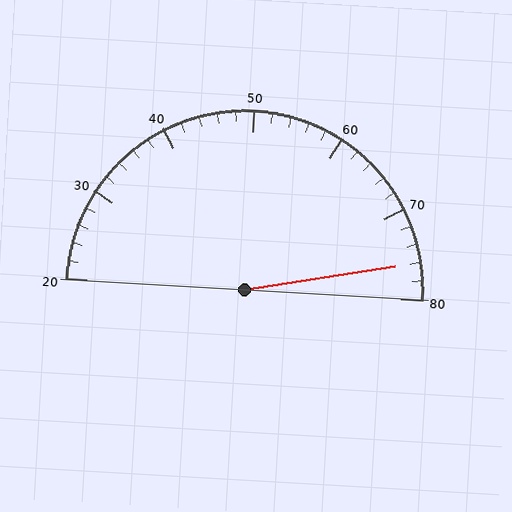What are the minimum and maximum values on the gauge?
The gauge ranges from 20 to 80.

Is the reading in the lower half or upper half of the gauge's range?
The reading is in the upper half of the range (20 to 80).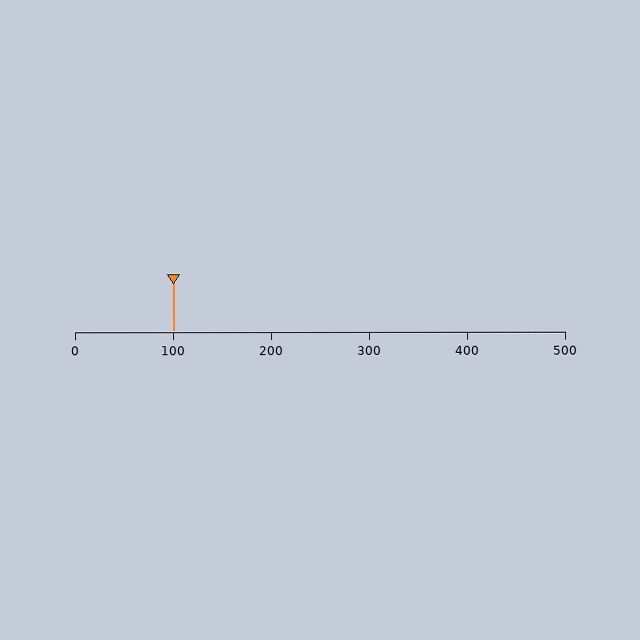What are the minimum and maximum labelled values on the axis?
The axis runs from 0 to 500.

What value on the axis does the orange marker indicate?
The marker indicates approximately 100.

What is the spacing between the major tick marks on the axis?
The major ticks are spaced 100 apart.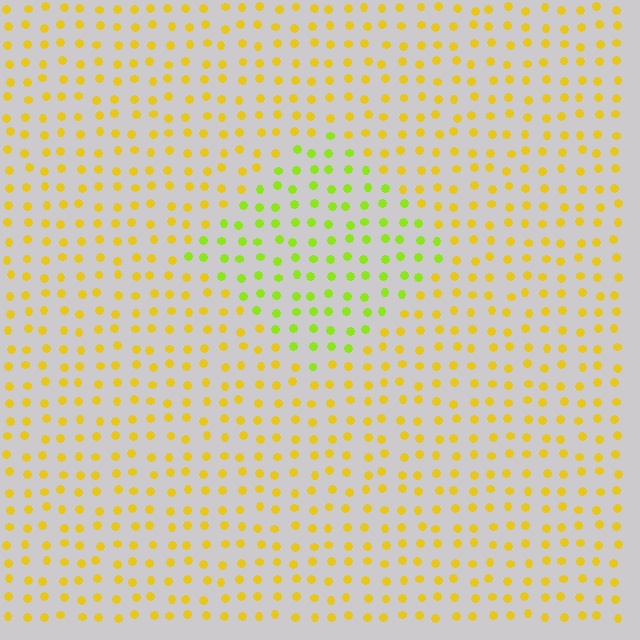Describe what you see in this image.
The image is filled with small yellow elements in a uniform arrangement. A diamond-shaped region is visible where the elements are tinted to a slightly different hue, forming a subtle color boundary.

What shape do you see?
I see a diamond.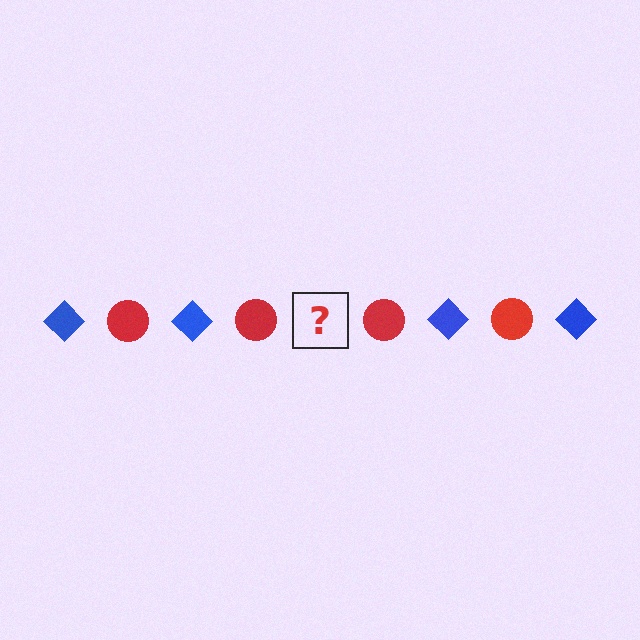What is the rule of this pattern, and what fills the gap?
The rule is that the pattern alternates between blue diamond and red circle. The gap should be filled with a blue diamond.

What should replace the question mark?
The question mark should be replaced with a blue diamond.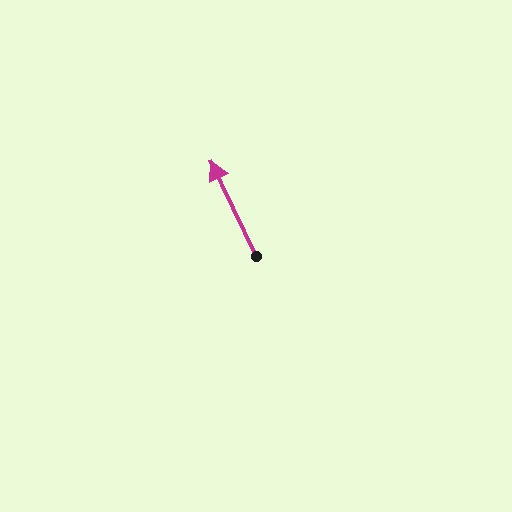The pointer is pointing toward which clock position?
Roughly 11 o'clock.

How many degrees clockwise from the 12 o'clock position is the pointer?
Approximately 334 degrees.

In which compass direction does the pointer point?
Northwest.